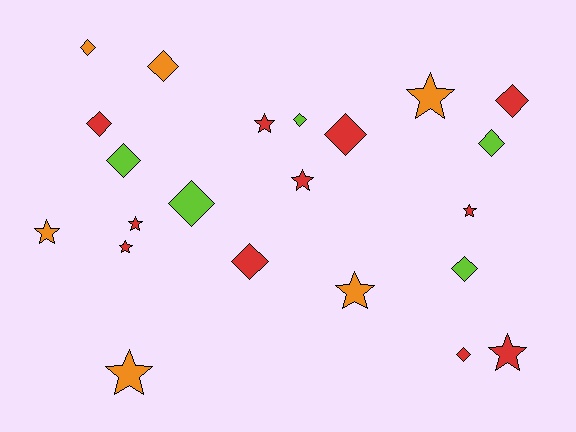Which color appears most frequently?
Red, with 11 objects.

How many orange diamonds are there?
There are 2 orange diamonds.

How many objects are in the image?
There are 22 objects.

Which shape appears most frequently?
Diamond, with 12 objects.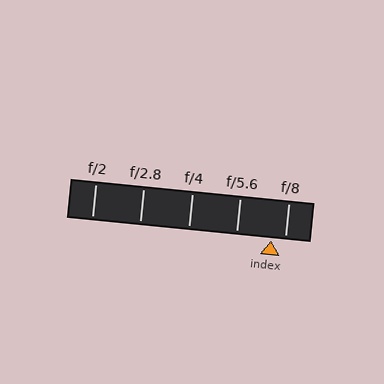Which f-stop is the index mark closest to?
The index mark is closest to f/8.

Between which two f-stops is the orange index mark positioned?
The index mark is between f/5.6 and f/8.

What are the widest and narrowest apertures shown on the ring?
The widest aperture shown is f/2 and the narrowest is f/8.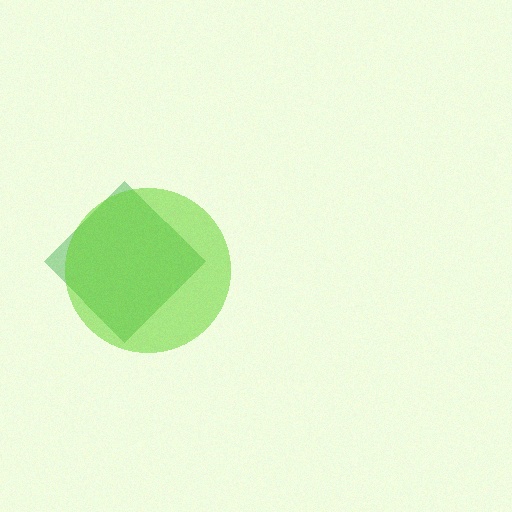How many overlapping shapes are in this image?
There are 2 overlapping shapes in the image.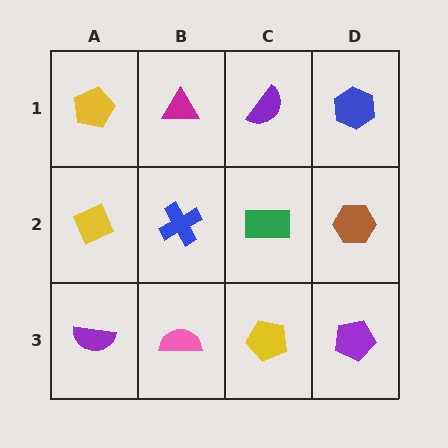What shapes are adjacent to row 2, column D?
A blue hexagon (row 1, column D), a purple pentagon (row 3, column D), a green rectangle (row 2, column C).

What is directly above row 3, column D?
A brown hexagon.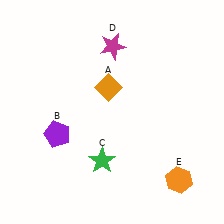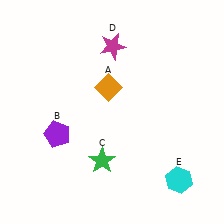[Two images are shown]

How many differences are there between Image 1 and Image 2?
There is 1 difference between the two images.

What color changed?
The hexagon (E) changed from orange in Image 1 to cyan in Image 2.